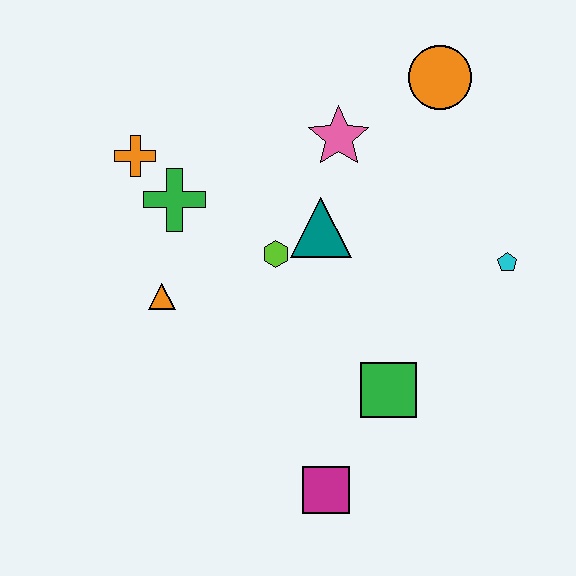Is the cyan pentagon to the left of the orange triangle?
No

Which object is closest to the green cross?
The orange cross is closest to the green cross.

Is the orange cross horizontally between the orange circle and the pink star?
No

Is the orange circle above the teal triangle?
Yes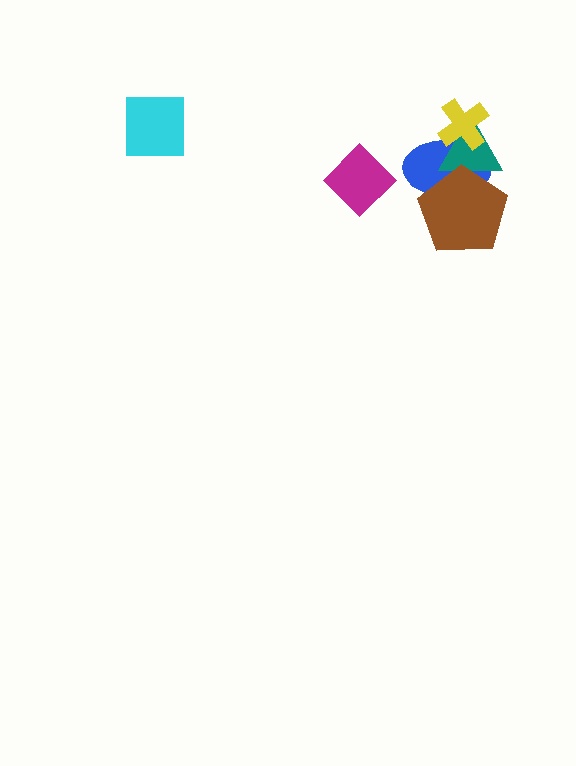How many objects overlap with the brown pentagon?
2 objects overlap with the brown pentagon.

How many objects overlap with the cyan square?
0 objects overlap with the cyan square.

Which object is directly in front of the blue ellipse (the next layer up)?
The teal triangle is directly in front of the blue ellipse.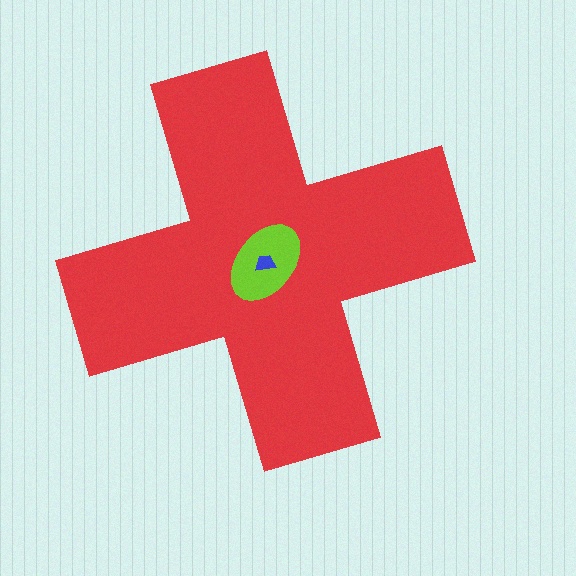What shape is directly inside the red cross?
The lime ellipse.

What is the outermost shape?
The red cross.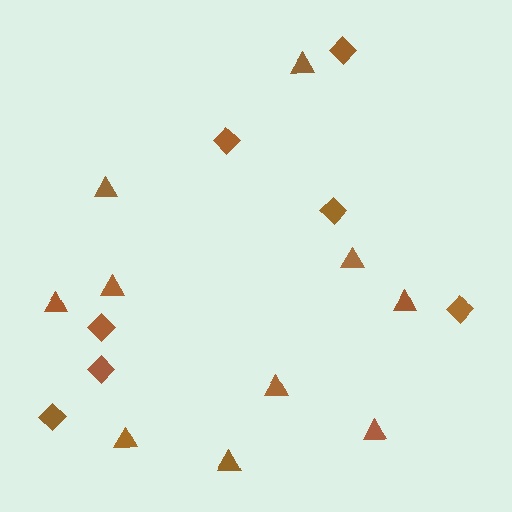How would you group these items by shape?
There are 2 groups: one group of diamonds (7) and one group of triangles (10).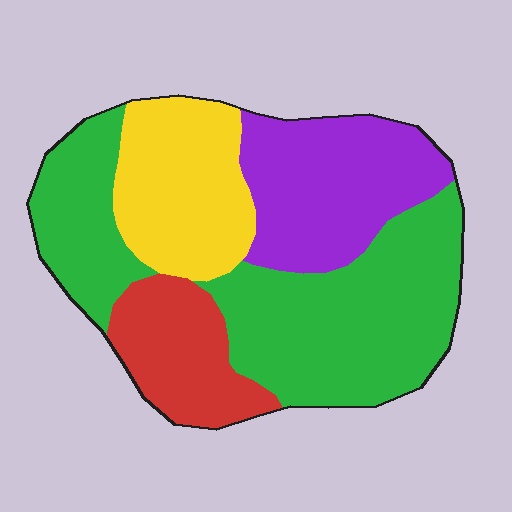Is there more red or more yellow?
Yellow.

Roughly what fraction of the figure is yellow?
Yellow covers around 20% of the figure.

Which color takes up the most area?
Green, at roughly 45%.